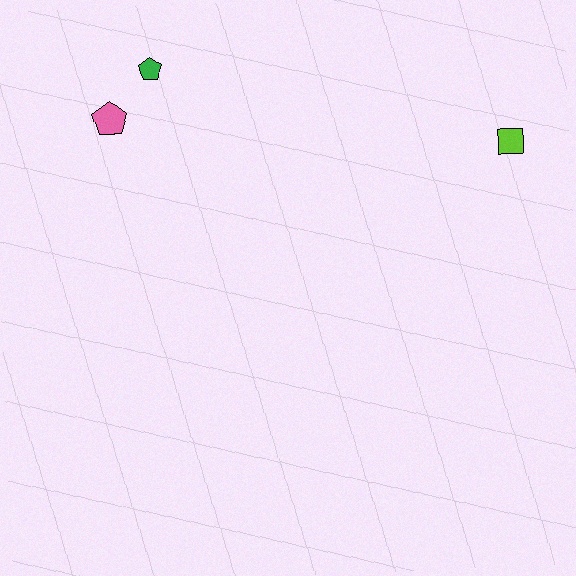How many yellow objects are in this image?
There are no yellow objects.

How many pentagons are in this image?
There are 2 pentagons.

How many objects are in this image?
There are 3 objects.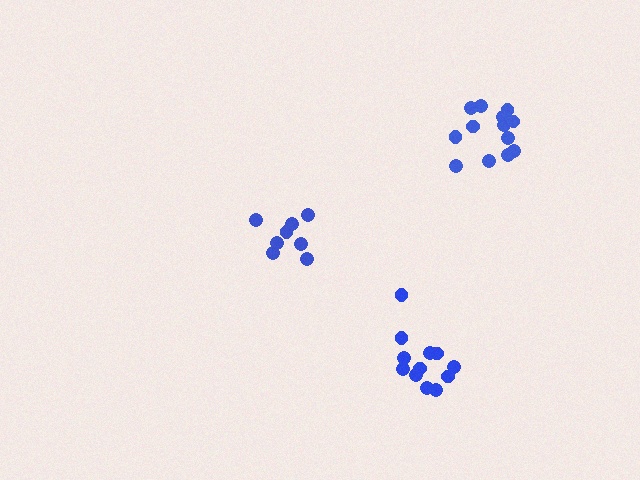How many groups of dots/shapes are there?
There are 3 groups.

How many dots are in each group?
Group 1: 12 dots, Group 2: 13 dots, Group 3: 8 dots (33 total).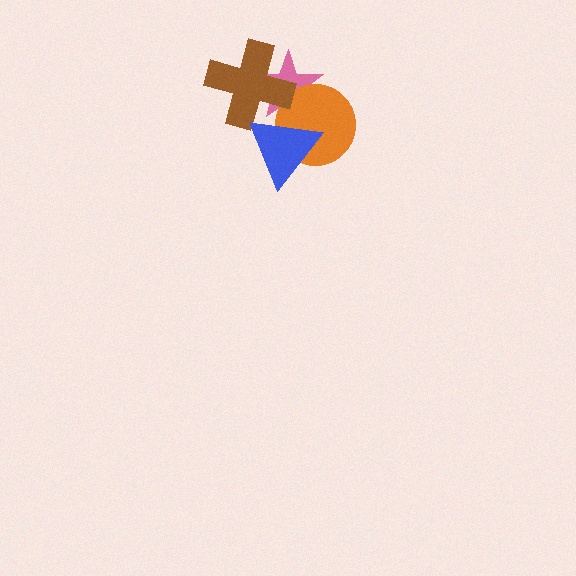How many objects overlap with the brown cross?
2 objects overlap with the brown cross.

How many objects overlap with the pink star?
3 objects overlap with the pink star.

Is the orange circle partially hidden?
Yes, it is partially covered by another shape.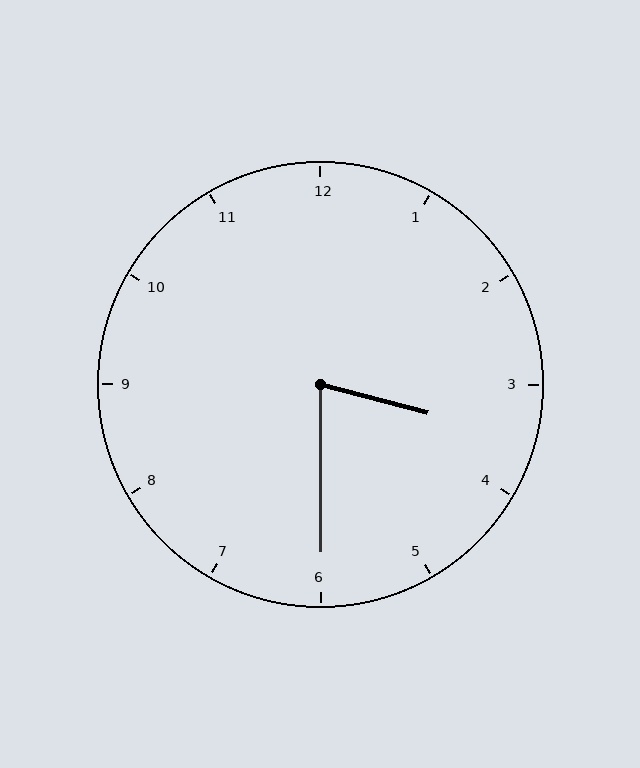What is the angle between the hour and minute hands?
Approximately 75 degrees.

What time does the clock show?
3:30.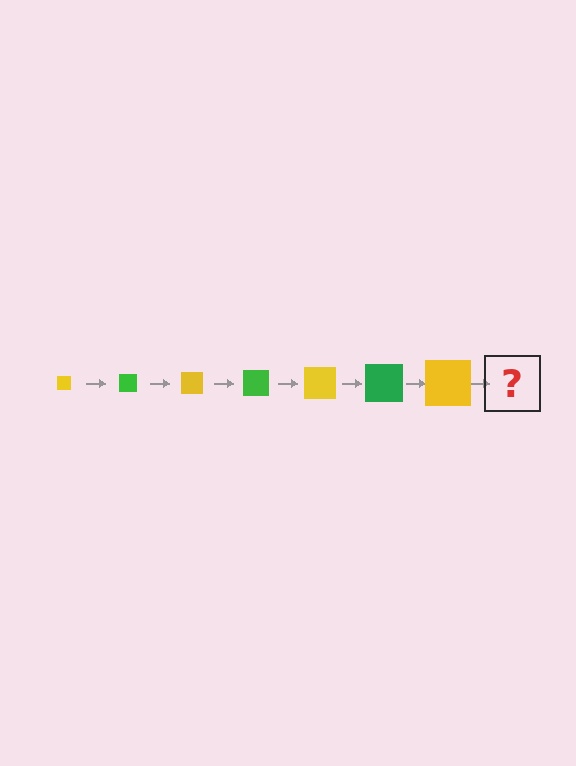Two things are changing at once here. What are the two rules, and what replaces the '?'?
The two rules are that the square grows larger each step and the color cycles through yellow and green. The '?' should be a green square, larger than the previous one.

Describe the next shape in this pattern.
It should be a green square, larger than the previous one.